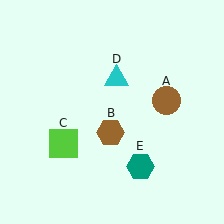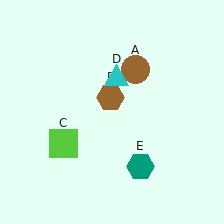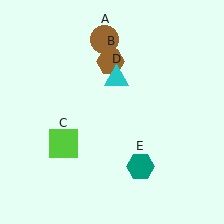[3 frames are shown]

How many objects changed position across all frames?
2 objects changed position: brown circle (object A), brown hexagon (object B).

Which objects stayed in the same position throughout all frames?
Lime square (object C) and cyan triangle (object D) and teal hexagon (object E) remained stationary.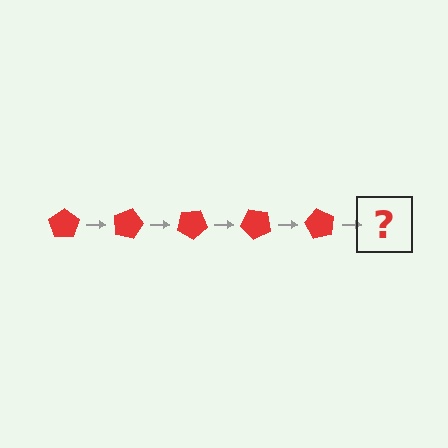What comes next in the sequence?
The next element should be a red pentagon rotated 75 degrees.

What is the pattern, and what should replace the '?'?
The pattern is that the pentagon rotates 15 degrees each step. The '?' should be a red pentagon rotated 75 degrees.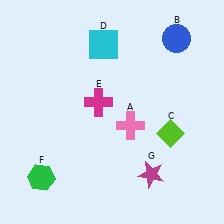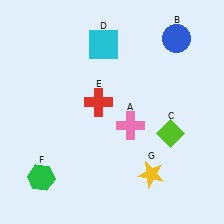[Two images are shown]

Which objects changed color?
E changed from magenta to red. G changed from magenta to yellow.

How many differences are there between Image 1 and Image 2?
There are 2 differences between the two images.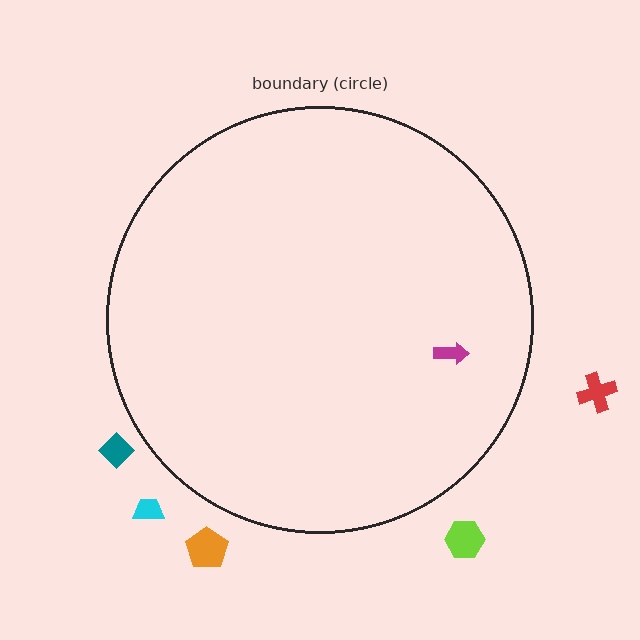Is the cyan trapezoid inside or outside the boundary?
Outside.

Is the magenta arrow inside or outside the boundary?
Inside.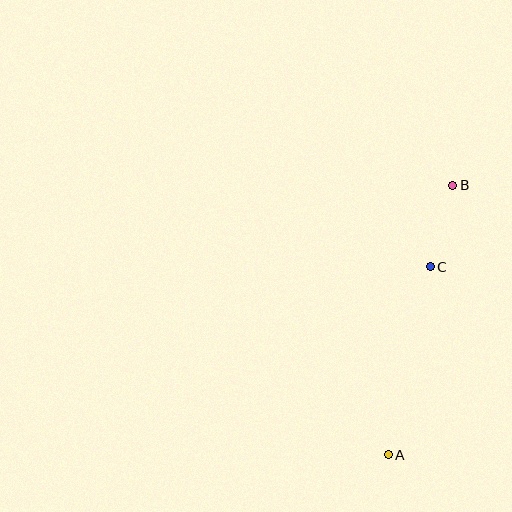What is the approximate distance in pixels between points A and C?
The distance between A and C is approximately 193 pixels.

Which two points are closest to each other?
Points B and C are closest to each other.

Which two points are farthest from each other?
Points A and B are farthest from each other.